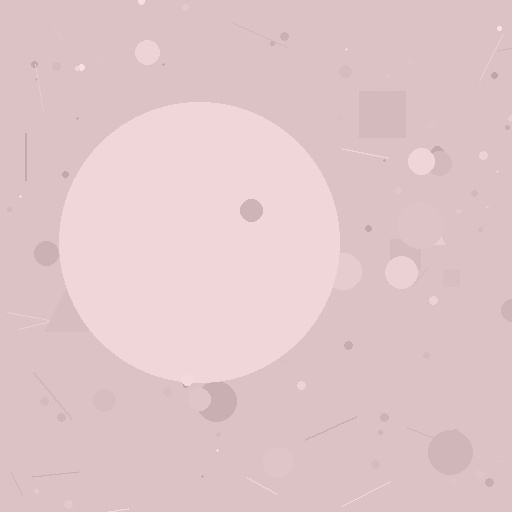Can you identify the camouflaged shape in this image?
The camouflaged shape is a circle.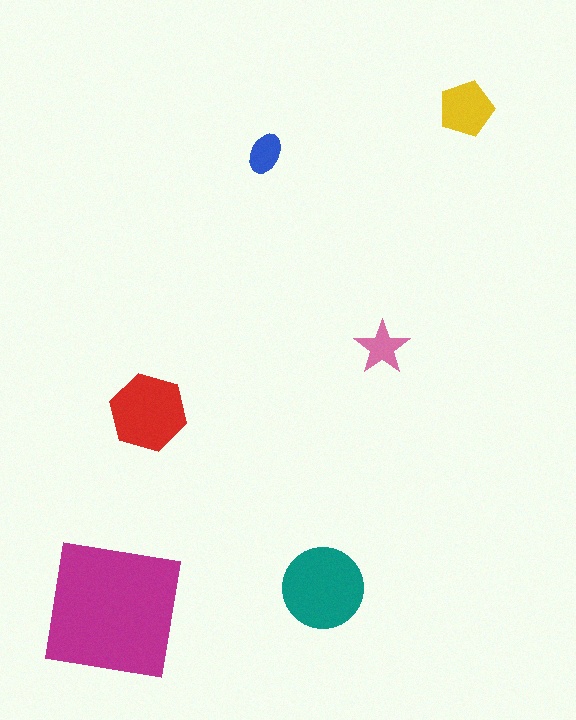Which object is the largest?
The magenta square.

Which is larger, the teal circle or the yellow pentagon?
The teal circle.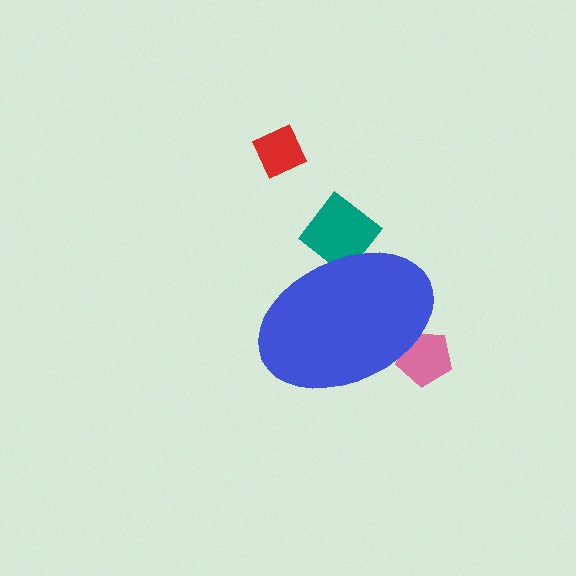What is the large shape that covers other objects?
A blue ellipse.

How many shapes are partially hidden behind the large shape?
2 shapes are partially hidden.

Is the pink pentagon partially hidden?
Yes, the pink pentagon is partially hidden behind the blue ellipse.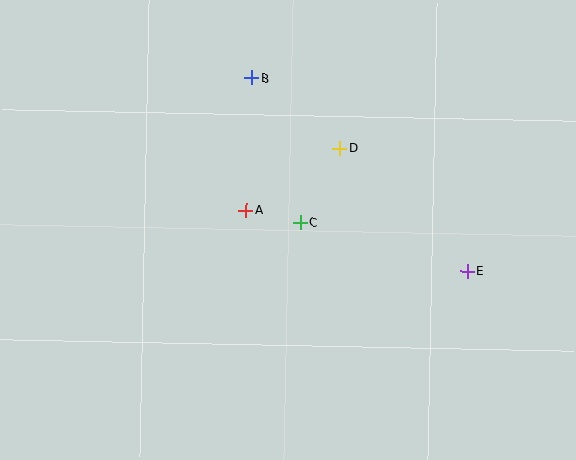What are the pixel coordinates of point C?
Point C is at (300, 222).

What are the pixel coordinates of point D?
Point D is at (339, 148).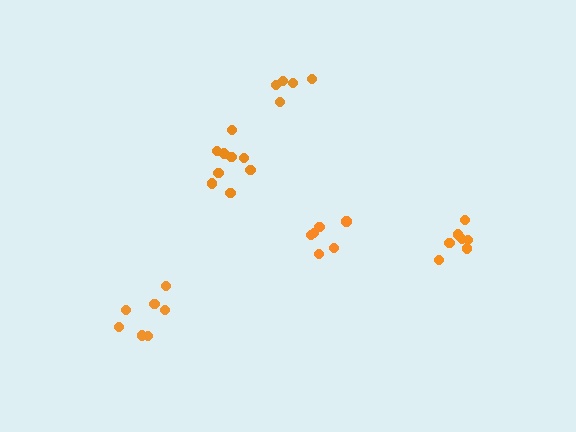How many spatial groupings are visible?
There are 5 spatial groupings.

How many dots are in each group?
Group 1: 9 dots, Group 2: 5 dots, Group 3: 6 dots, Group 4: 7 dots, Group 5: 7 dots (34 total).